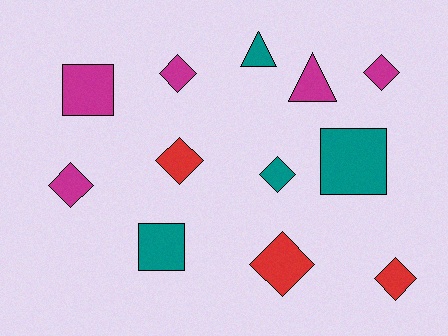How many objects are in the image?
There are 12 objects.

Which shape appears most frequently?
Diamond, with 7 objects.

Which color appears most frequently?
Magenta, with 5 objects.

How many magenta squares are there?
There is 1 magenta square.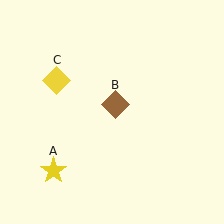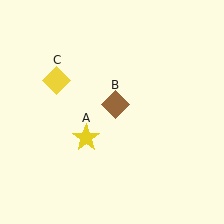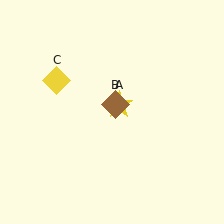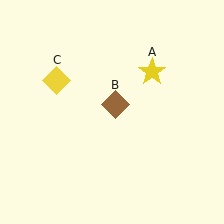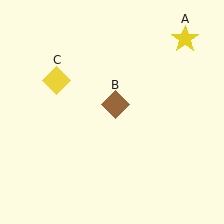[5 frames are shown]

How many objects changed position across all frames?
1 object changed position: yellow star (object A).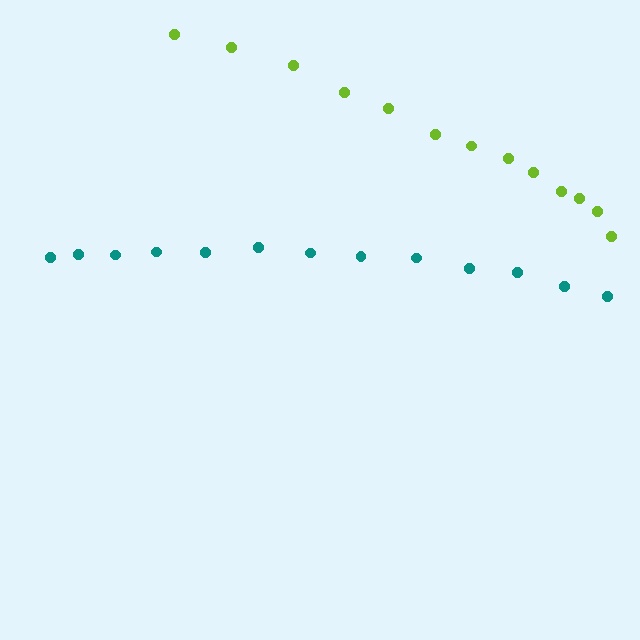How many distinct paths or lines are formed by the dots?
There are 2 distinct paths.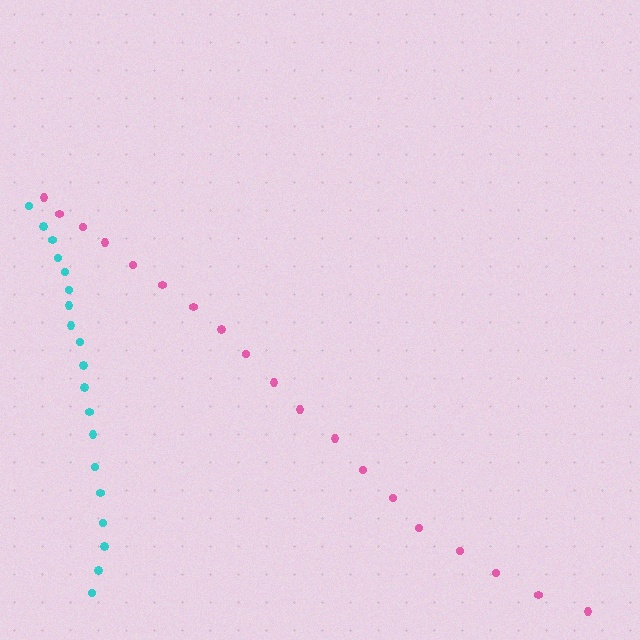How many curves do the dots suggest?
There are 2 distinct paths.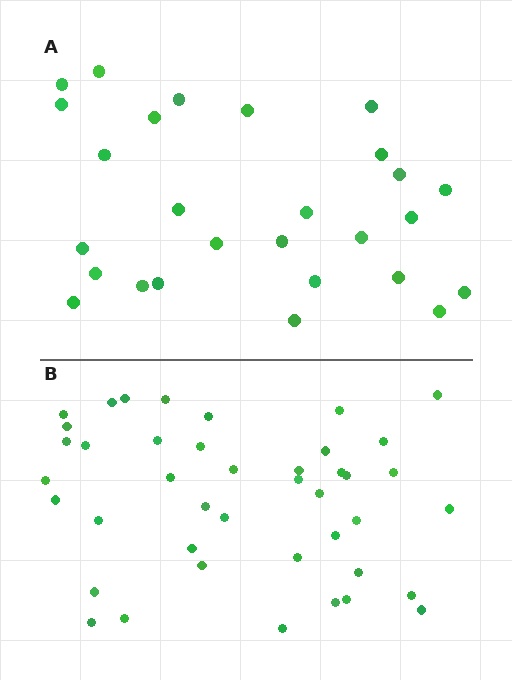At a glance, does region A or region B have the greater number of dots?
Region B (the bottom region) has more dots.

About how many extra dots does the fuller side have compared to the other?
Region B has approximately 15 more dots than region A.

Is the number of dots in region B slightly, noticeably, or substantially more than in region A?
Region B has substantially more. The ratio is roughly 1.6 to 1.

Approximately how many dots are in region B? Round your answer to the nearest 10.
About 40 dots. (The exact count is 42, which rounds to 40.)